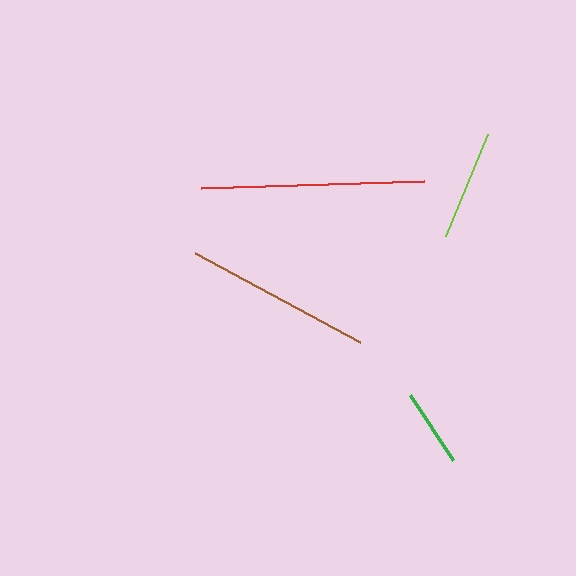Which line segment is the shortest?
The green line is the shortest at approximately 77 pixels.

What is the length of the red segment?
The red segment is approximately 223 pixels long.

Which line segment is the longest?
The red line is the longest at approximately 223 pixels.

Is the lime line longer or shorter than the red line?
The red line is longer than the lime line.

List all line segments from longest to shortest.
From longest to shortest: red, brown, lime, green.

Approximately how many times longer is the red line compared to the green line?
The red line is approximately 2.9 times the length of the green line.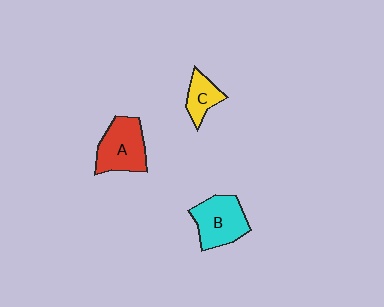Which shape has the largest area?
Shape A (red).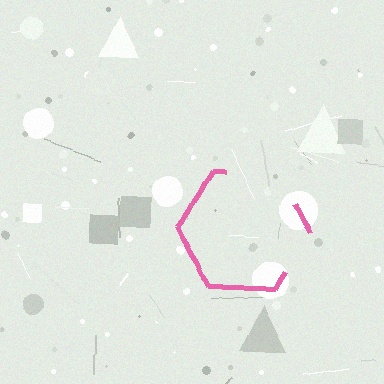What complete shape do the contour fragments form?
The contour fragments form a hexagon.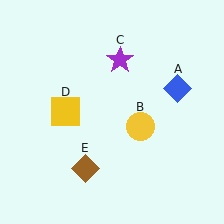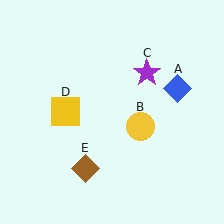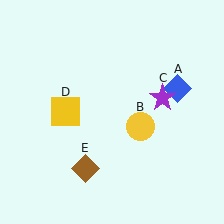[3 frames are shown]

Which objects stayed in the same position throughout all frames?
Blue diamond (object A) and yellow circle (object B) and yellow square (object D) and brown diamond (object E) remained stationary.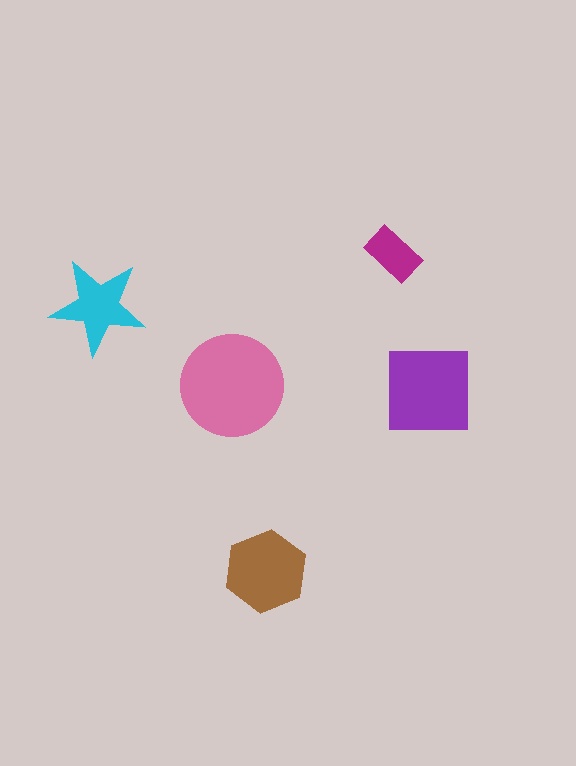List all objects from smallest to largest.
The magenta rectangle, the cyan star, the brown hexagon, the purple square, the pink circle.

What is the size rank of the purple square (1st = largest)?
2nd.